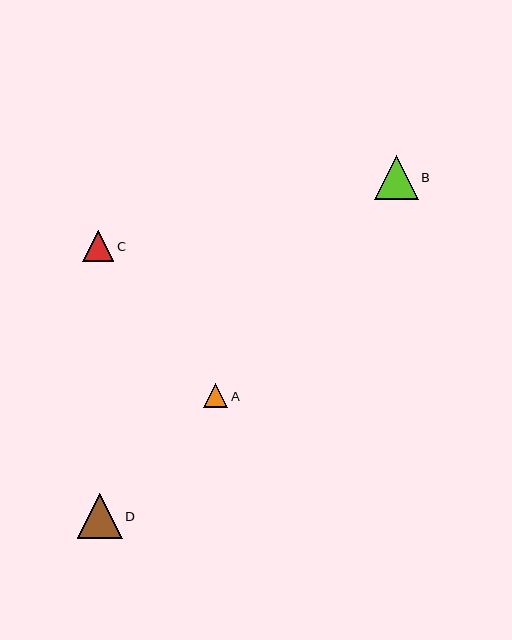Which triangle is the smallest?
Triangle A is the smallest with a size of approximately 25 pixels.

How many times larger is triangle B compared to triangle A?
Triangle B is approximately 1.8 times the size of triangle A.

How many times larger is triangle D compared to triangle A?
Triangle D is approximately 1.8 times the size of triangle A.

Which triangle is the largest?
Triangle D is the largest with a size of approximately 45 pixels.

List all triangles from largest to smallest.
From largest to smallest: D, B, C, A.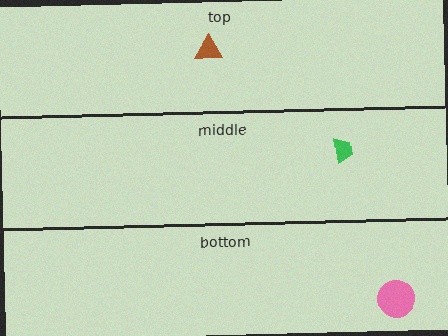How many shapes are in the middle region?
1.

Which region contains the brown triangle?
The top region.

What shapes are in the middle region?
The green trapezoid.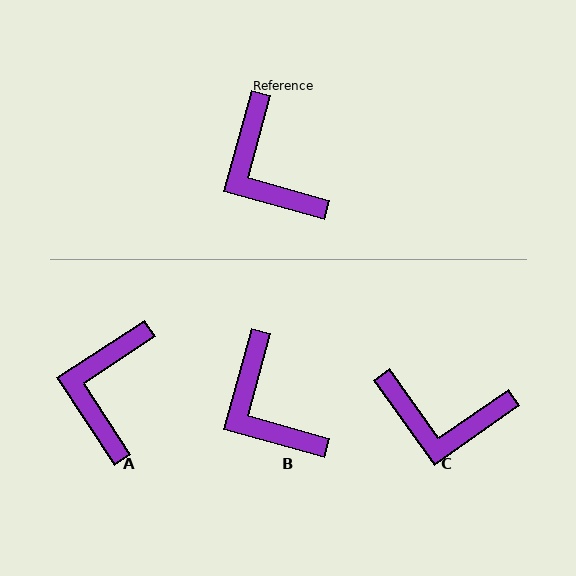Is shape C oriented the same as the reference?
No, it is off by about 51 degrees.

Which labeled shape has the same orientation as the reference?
B.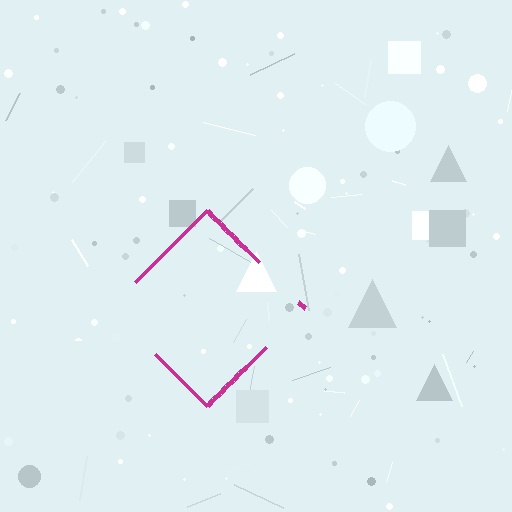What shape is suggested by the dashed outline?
The dashed outline suggests a diamond.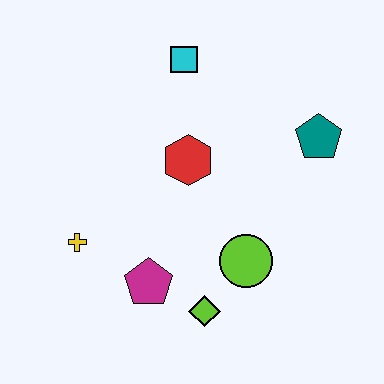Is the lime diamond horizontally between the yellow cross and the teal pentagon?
Yes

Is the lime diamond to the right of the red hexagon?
Yes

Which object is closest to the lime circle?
The lime diamond is closest to the lime circle.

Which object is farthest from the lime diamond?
The cyan square is farthest from the lime diamond.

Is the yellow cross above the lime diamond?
Yes